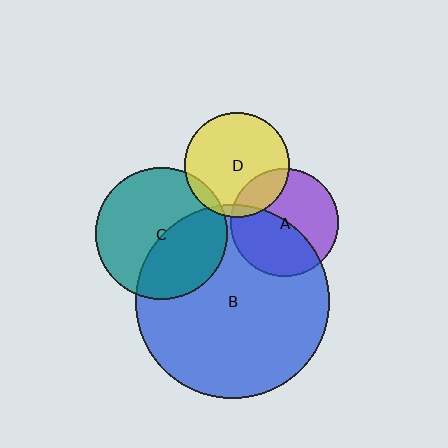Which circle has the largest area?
Circle B (blue).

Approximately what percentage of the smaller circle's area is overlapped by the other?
Approximately 40%.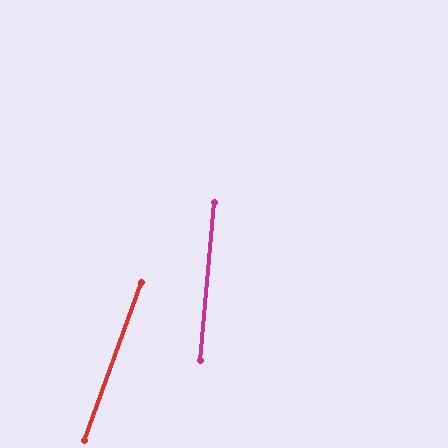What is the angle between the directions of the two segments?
Approximately 15 degrees.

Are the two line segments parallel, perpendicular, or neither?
Neither parallel nor perpendicular — they differ by about 15°.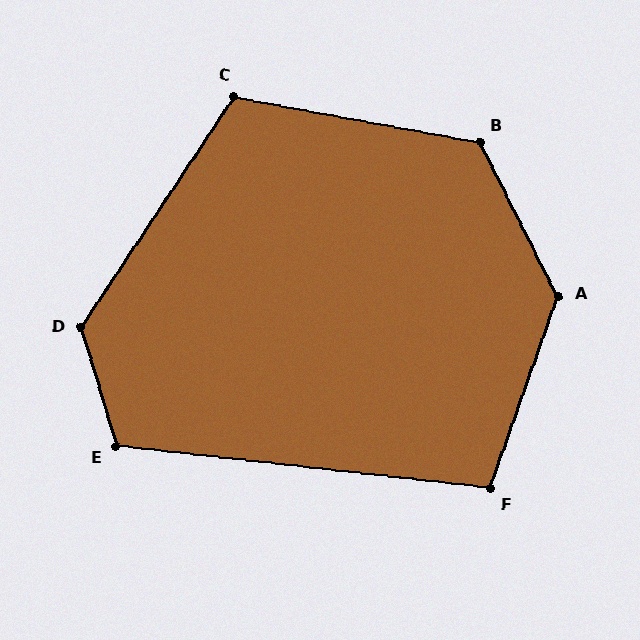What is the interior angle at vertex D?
Approximately 130 degrees (obtuse).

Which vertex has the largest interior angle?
A, at approximately 134 degrees.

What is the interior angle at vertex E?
Approximately 113 degrees (obtuse).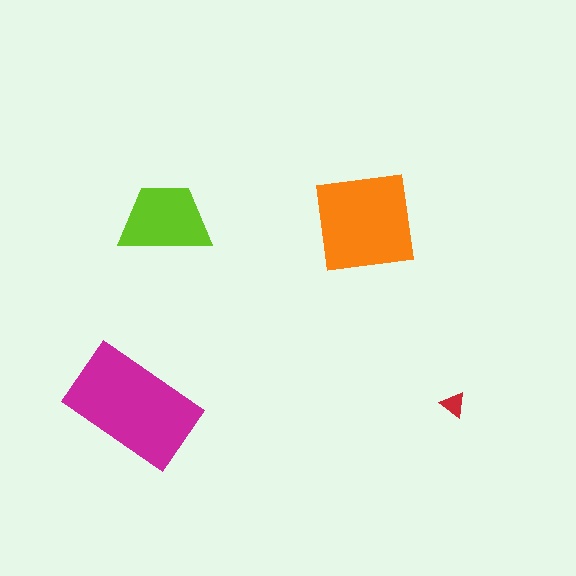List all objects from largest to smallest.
The magenta rectangle, the orange square, the lime trapezoid, the red triangle.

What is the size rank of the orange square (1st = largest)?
2nd.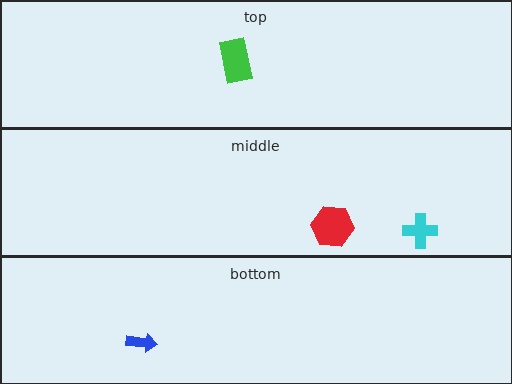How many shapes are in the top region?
1.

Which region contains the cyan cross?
The middle region.